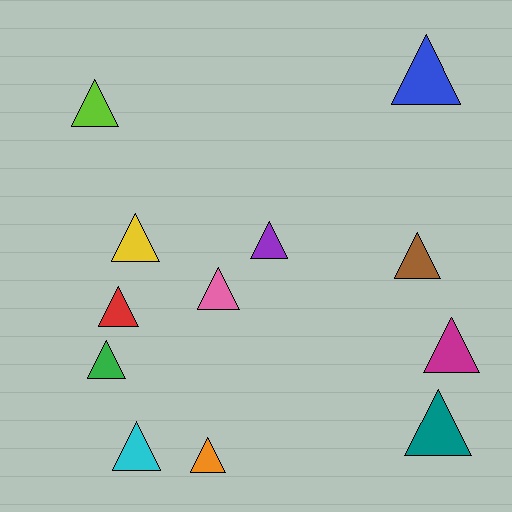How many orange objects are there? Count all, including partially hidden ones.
There is 1 orange object.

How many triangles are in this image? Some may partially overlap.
There are 12 triangles.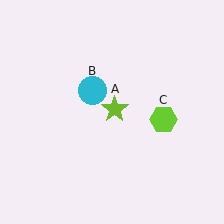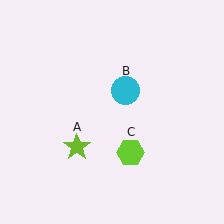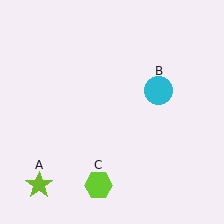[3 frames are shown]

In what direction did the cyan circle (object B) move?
The cyan circle (object B) moved right.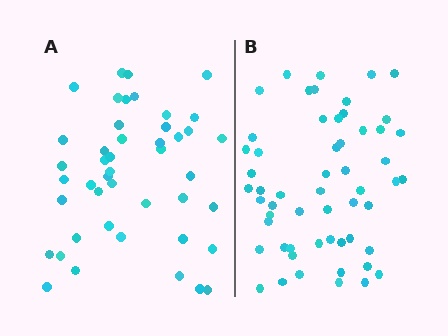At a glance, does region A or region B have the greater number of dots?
Region B (the right region) has more dots.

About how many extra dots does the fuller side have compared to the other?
Region B has roughly 12 or so more dots than region A.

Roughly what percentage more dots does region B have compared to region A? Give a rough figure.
About 25% more.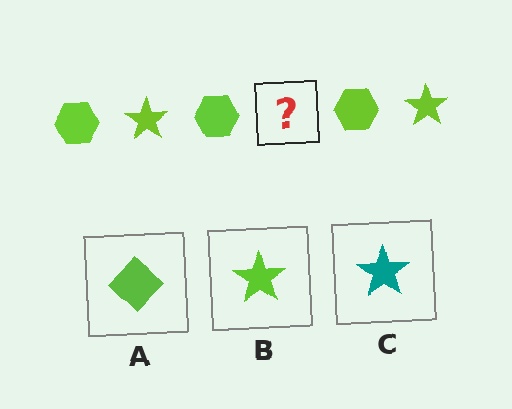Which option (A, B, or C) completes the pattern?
B.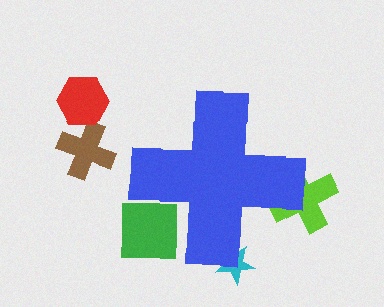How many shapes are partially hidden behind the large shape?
3 shapes are partially hidden.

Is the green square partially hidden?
Yes, the green square is partially hidden behind the blue cross.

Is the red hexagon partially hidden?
No, the red hexagon is fully visible.